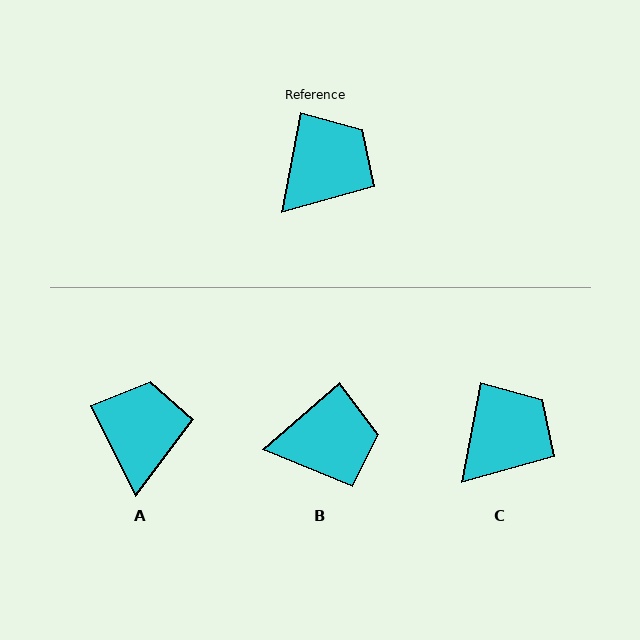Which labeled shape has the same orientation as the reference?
C.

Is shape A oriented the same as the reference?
No, it is off by about 37 degrees.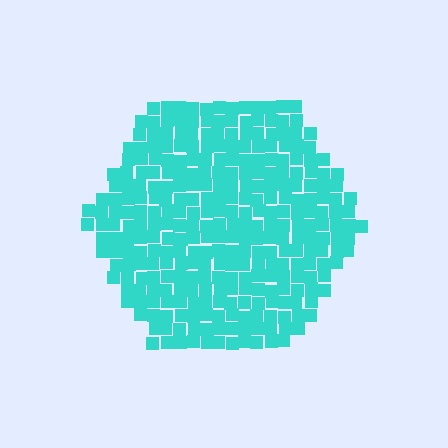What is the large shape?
The large shape is a hexagon.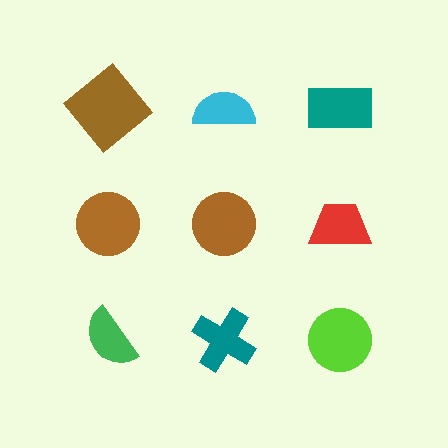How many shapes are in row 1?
3 shapes.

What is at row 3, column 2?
A teal cross.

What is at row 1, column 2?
A cyan semicircle.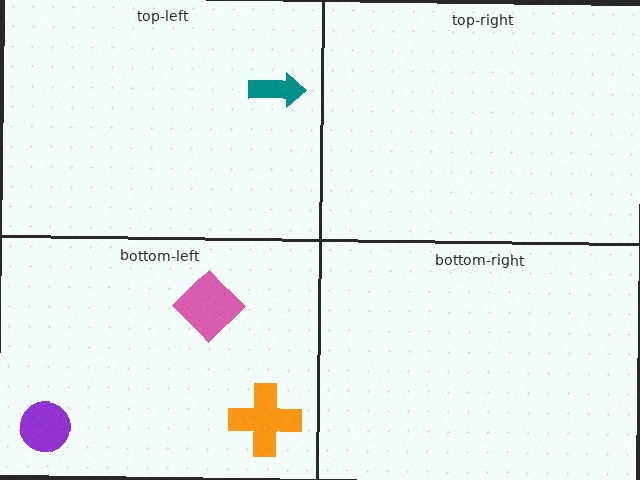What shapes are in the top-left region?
The teal arrow.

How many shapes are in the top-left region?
1.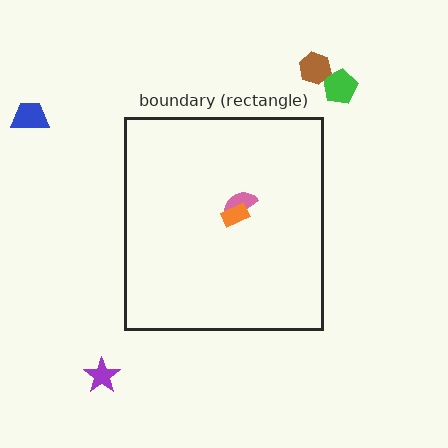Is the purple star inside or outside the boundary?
Outside.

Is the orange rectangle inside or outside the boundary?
Inside.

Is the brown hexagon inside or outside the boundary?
Outside.